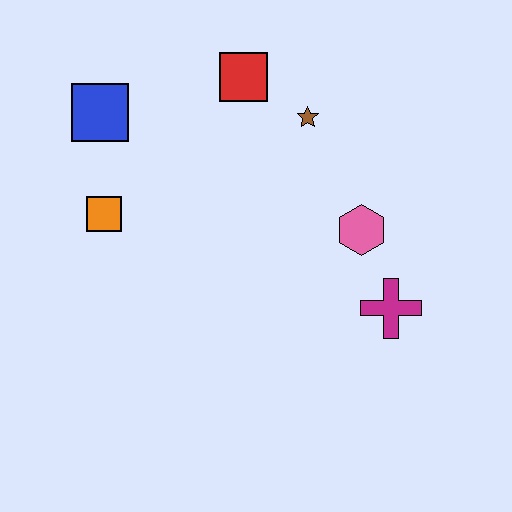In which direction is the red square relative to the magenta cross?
The red square is above the magenta cross.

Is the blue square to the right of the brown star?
No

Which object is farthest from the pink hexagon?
The blue square is farthest from the pink hexagon.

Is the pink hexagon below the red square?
Yes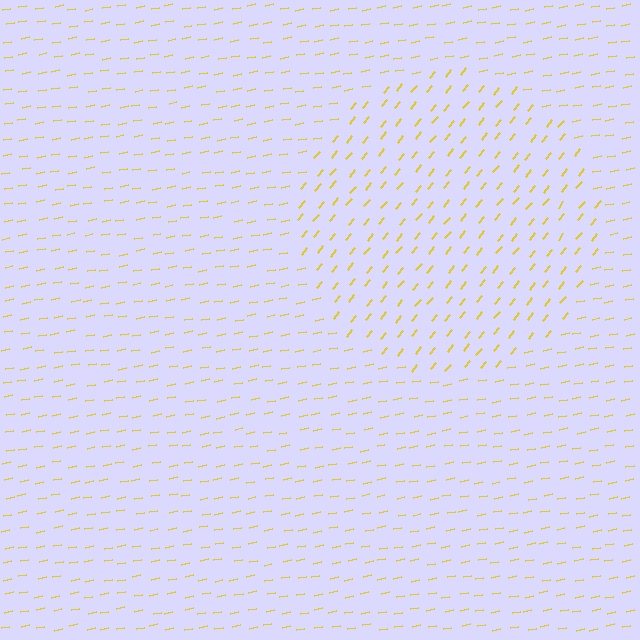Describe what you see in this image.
The image is filled with small yellow line segments. A circle region in the image has lines oriented differently from the surrounding lines, creating a visible texture boundary.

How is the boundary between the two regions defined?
The boundary is defined purely by a change in line orientation (approximately 40 degrees difference). All lines are the same color and thickness.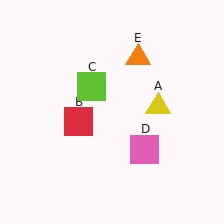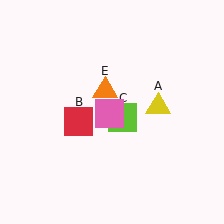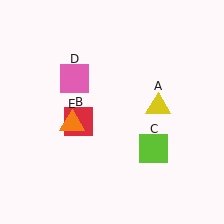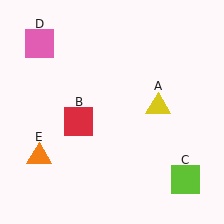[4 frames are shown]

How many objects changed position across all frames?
3 objects changed position: lime square (object C), pink square (object D), orange triangle (object E).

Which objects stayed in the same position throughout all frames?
Yellow triangle (object A) and red square (object B) remained stationary.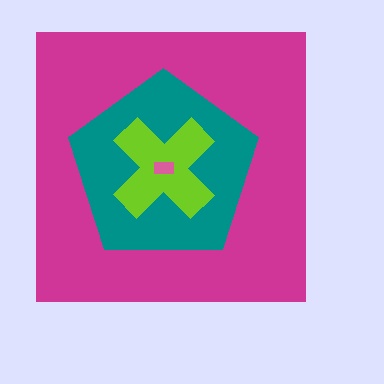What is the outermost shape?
The magenta square.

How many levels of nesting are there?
4.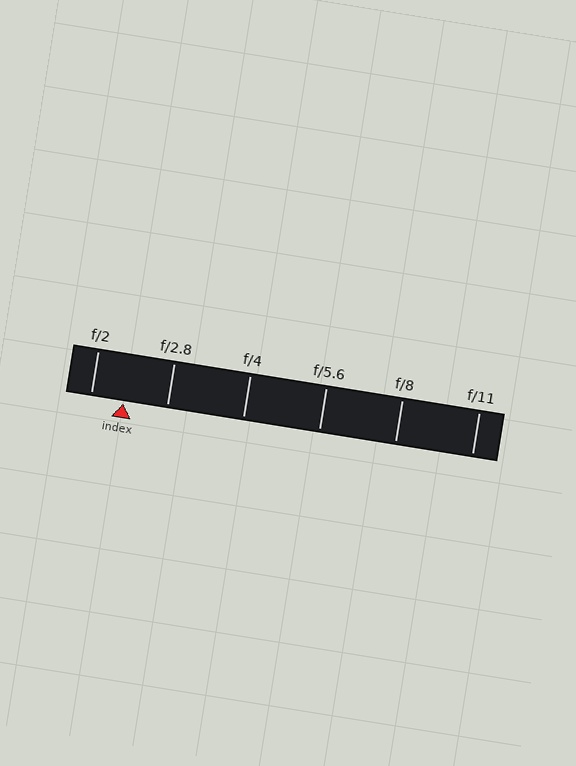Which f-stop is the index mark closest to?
The index mark is closest to f/2.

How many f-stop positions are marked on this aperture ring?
There are 6 f-stop positions marked.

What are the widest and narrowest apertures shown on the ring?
The widest aperture shown is f/2 and the narrowest is f/11.